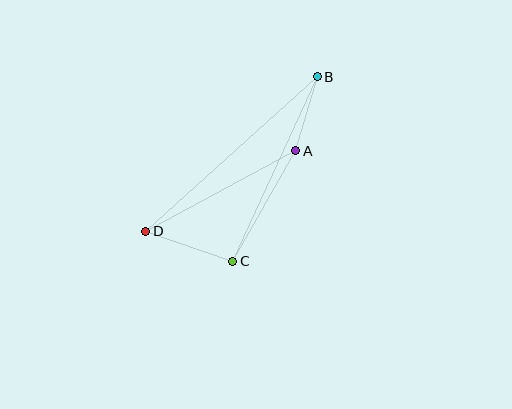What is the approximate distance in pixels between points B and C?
The distance between B and C is approximately 203 pixels.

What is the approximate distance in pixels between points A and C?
The distance between A and C is approximately 127 pixels.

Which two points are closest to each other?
Points A and B are closest to each other.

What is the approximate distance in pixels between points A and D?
The distance between A and D is approximately 170 pixels.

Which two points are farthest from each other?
Points B and D are farthest from each other.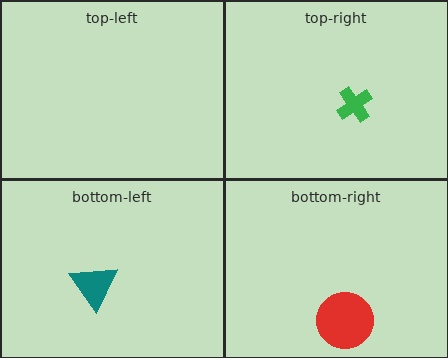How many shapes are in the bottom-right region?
1.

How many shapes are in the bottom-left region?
1.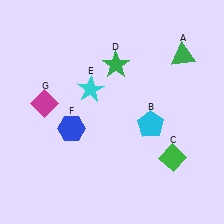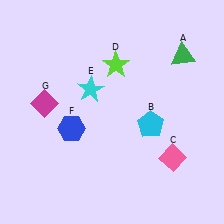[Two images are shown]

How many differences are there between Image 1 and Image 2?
There are 2 differences between the two images.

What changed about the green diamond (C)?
In Image 1, C is green. In Image 2, it changed to pink.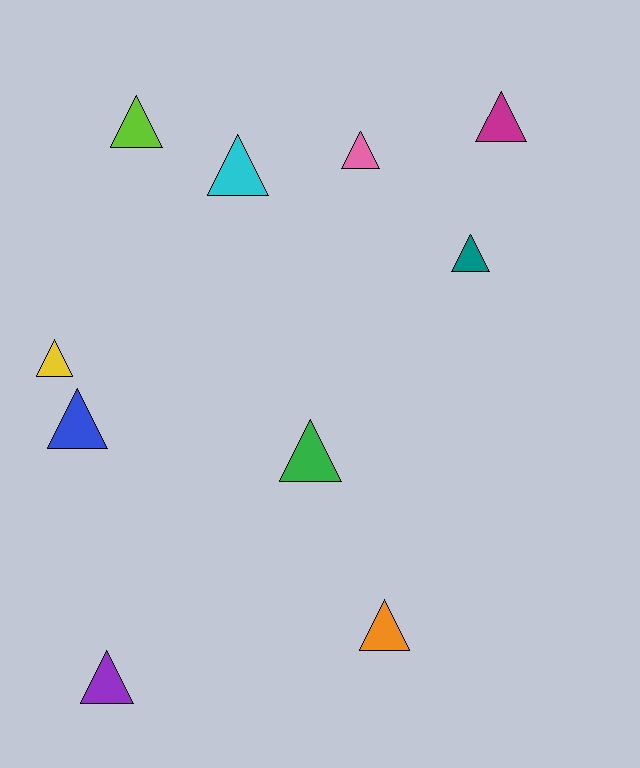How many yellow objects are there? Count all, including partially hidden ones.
There is 1 yellow object.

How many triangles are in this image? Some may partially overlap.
There are 10 triangles.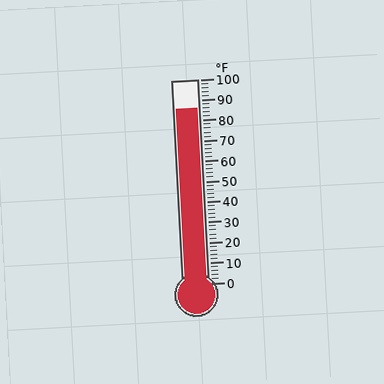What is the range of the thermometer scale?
The thermometer scale ranges from 0°F to 100°F.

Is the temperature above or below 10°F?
The temperature is above 10°F.